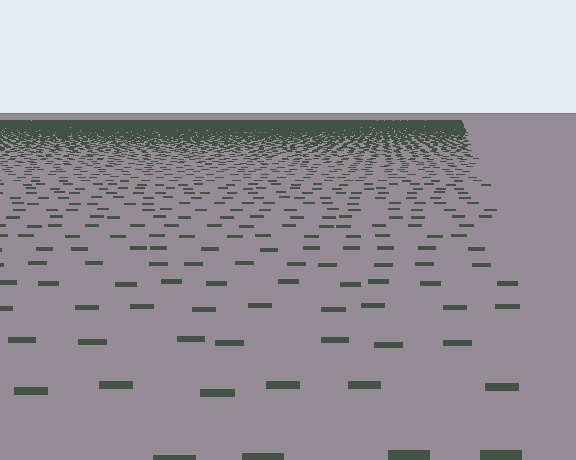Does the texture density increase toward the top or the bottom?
Density increases toward the top.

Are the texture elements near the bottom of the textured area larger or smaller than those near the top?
Larger. Near the bottom, elements are closer to the viewer and appear at a bigger on-screen size.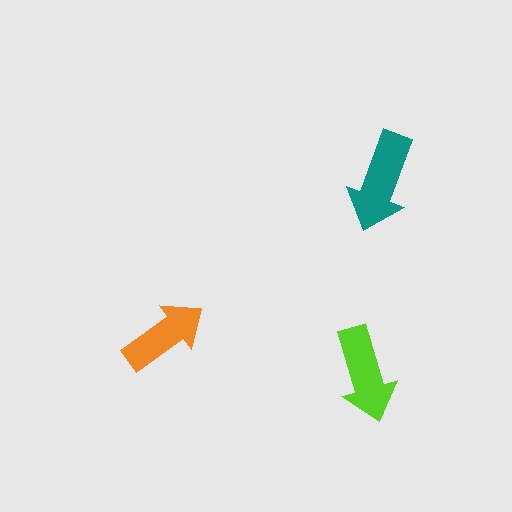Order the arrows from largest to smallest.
the teal one, the lime one, the orange one.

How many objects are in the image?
There are 3 objects in the image.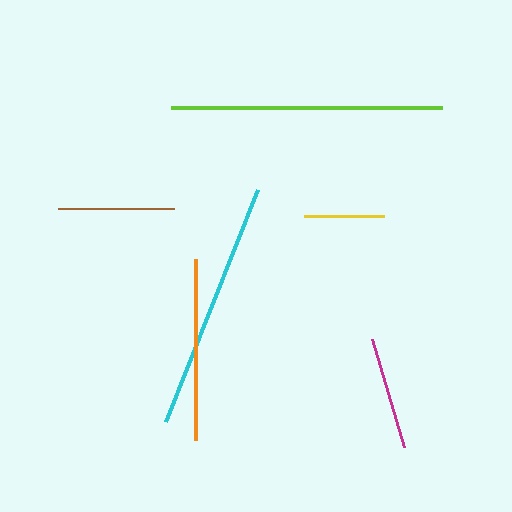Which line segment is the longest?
The lime line is the longest at approximately 271 pixels.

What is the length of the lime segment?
The lime segment is approximately 271 pixels long.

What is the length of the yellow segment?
The yellow segment is approximately 80 pixels long.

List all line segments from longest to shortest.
From longest to shortest: lime, cyan, orange, brown, magenta, yellow.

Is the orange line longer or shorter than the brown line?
The orange line is longer than the brown line.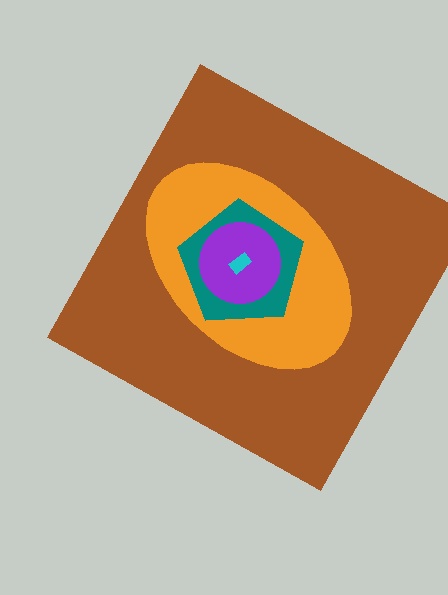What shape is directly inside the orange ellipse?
The teal pentagon.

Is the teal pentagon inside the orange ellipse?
Yes.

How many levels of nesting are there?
5.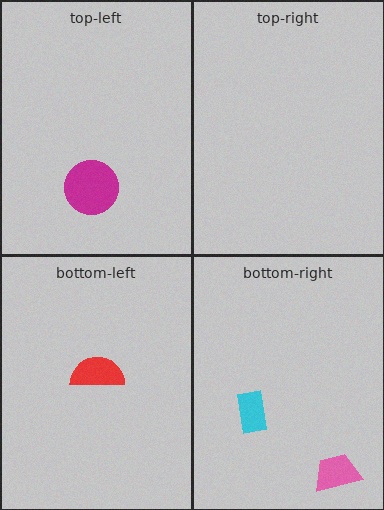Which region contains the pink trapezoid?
The bottom-right region.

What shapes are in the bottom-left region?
The red semicircle.